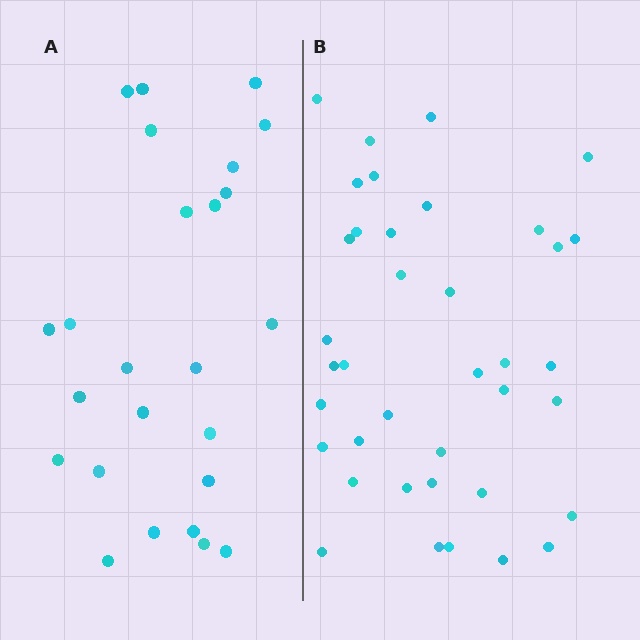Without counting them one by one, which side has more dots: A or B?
Region B (the right region) has more dots.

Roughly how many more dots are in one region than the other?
Region B has approximately 15 more dots than region A.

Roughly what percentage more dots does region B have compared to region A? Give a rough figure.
About 50% more.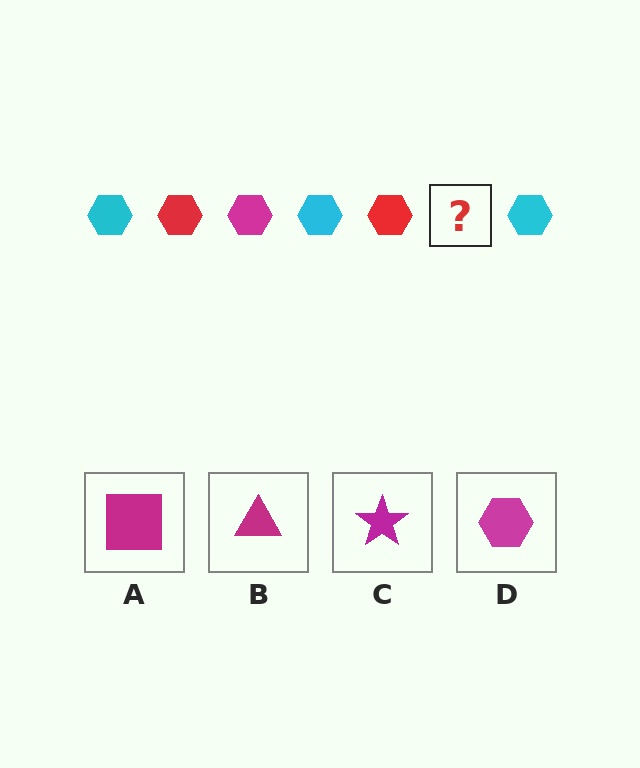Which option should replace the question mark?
Option D.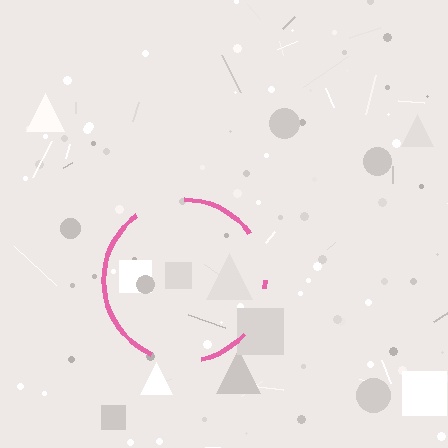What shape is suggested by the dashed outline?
The dashed outline suggests a circle.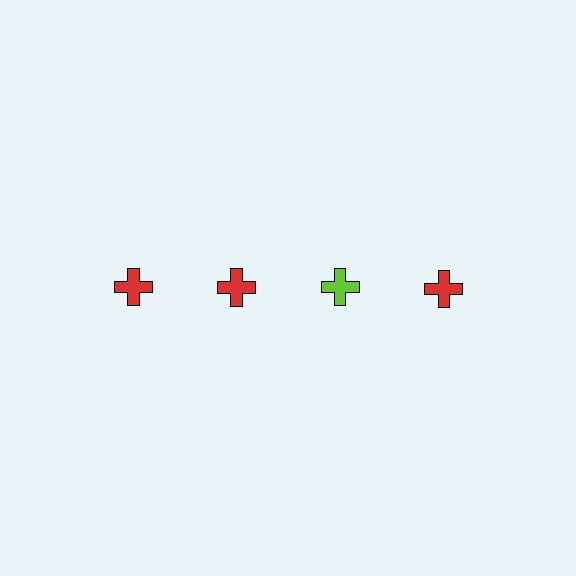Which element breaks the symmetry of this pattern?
The lime cross in the top row, center column breaks the symmetry. All other shapes are red crosses.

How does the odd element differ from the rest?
It has a different color: lime instead of red.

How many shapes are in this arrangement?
There are 4 shapes arranged in a grid pattern.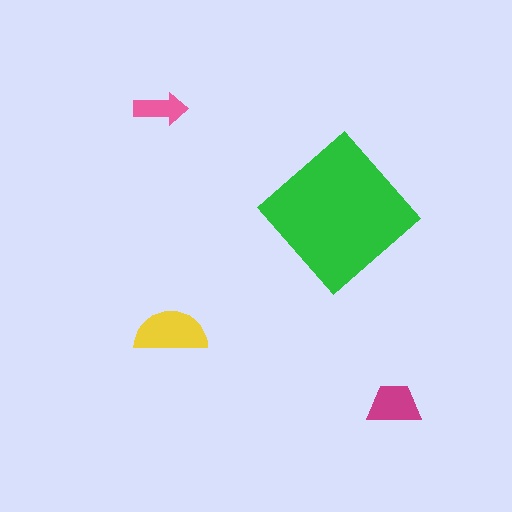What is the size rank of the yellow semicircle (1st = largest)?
2nd.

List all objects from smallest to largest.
The pink arrow, the magenta trapezoid, the yellow semicircle, the green diamond.